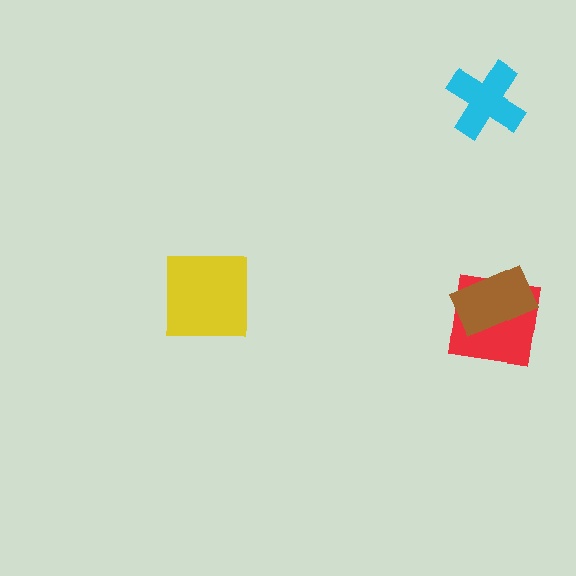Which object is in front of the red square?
The brown rectangle is in front of the red square.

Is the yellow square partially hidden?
No, no other shape covers it.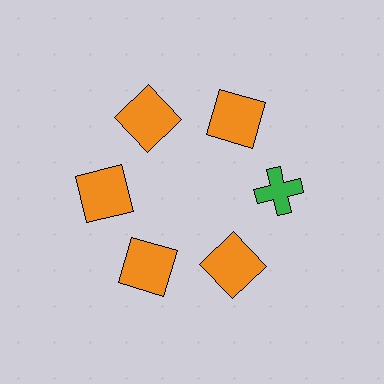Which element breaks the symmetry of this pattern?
The green cross at roughly the 3 o'clock position breaks the symmetry. All other shapes are orange squares.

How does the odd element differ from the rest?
It differs in both color (green instead of orange) and shape (cross instead of square).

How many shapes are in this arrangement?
There are 6 shapes arranged in a ring pattern.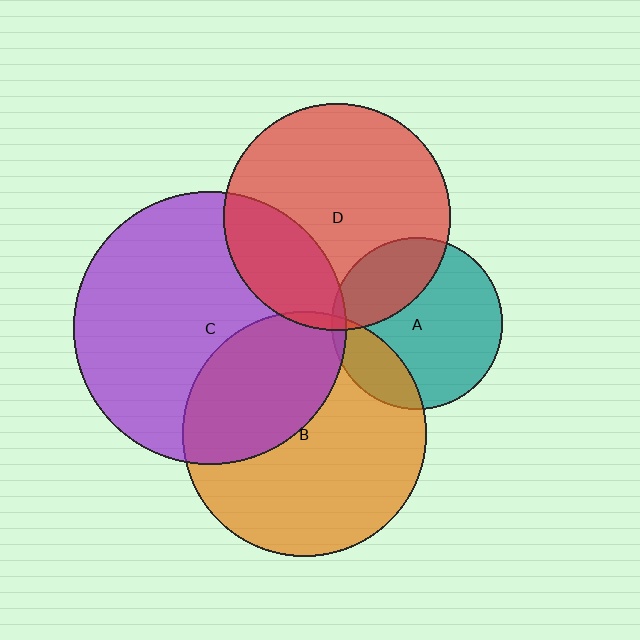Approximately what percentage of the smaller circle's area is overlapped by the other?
Approximately 40%.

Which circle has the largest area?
Circle C (purple).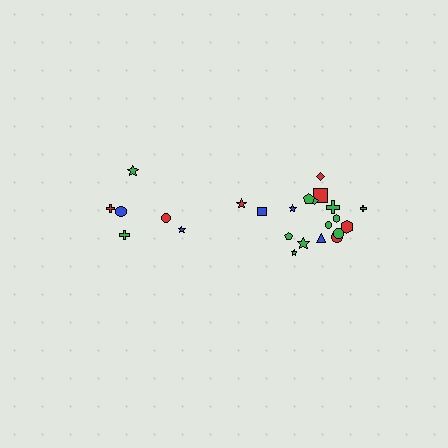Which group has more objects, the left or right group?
The right group.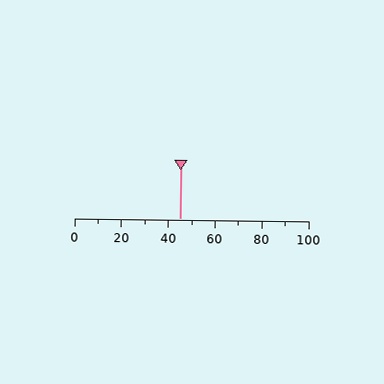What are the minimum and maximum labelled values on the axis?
The axis runs from 0 to 100.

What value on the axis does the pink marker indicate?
The marker indicates approximately 45.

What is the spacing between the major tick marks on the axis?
The major ticks are spaced 20 apart.